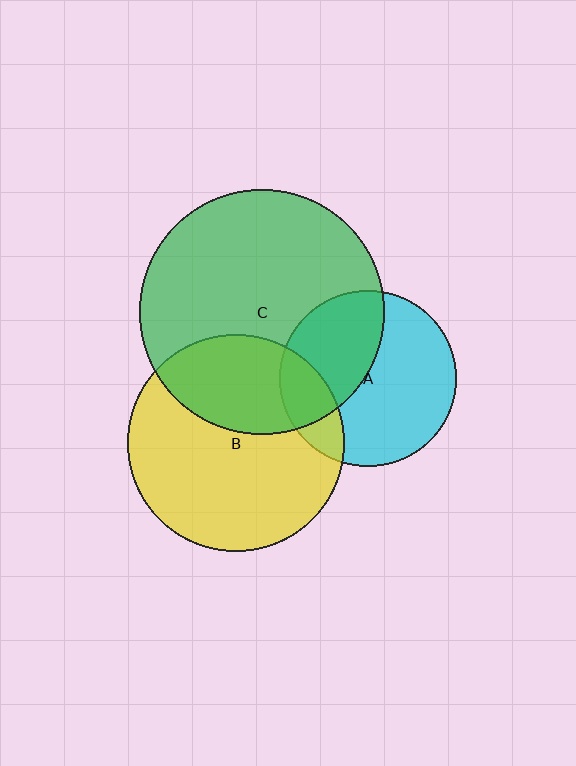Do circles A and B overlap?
Yes.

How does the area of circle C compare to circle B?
Approximately 1.3 times.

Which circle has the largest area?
Circle C (green).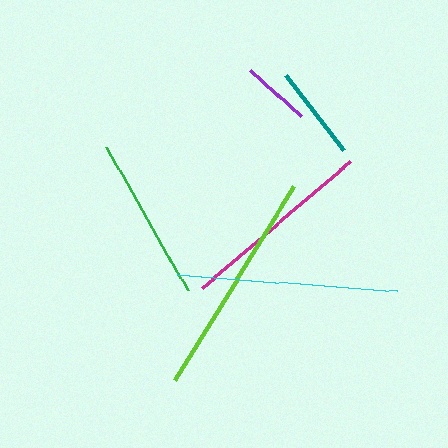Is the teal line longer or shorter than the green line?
The green line is longer than the teal line.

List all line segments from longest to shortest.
From longest to shortest: lime, cyan, magenta, green, teal, purple.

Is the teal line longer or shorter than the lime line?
The lime line is longer than the teal line.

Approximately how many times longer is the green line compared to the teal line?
The green line is approximately 1.7 times the length of the teal line.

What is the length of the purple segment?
The purple segment is approximately 69 pixels long.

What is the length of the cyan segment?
The cyan segment is approximately 220 pixels long.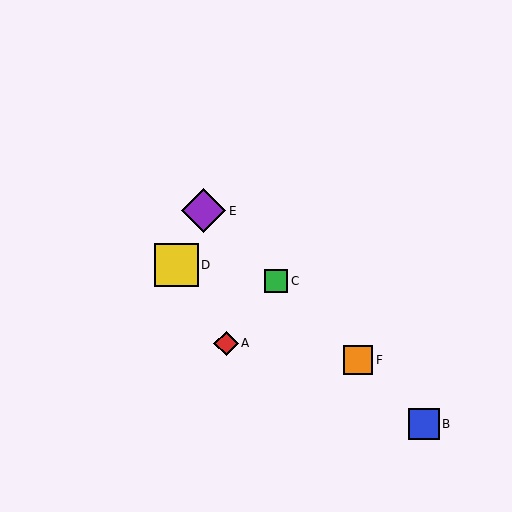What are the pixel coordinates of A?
Object A is at (226, 343).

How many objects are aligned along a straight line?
4 objects (B, C, E, F) are aligned along a straight line.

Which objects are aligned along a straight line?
Objects B, C, E, F are aligned along a straight line.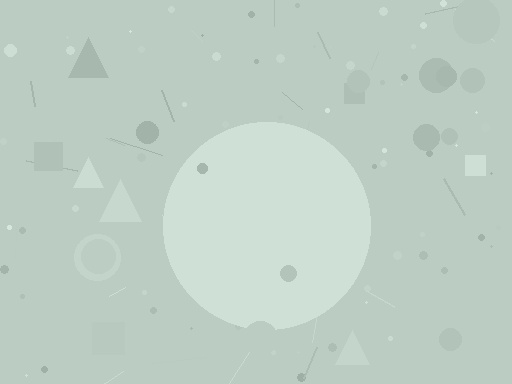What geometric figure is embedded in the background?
A circle is embedded in the background.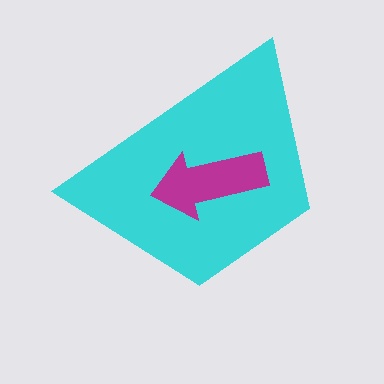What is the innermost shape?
The magenta arrow.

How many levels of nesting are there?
2.